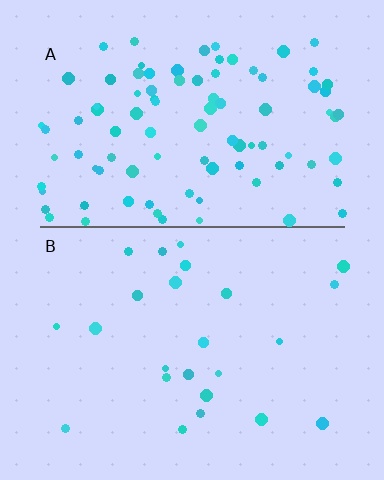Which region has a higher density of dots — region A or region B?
A (the top).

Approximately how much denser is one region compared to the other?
Approximately 3.9× — region A over region B.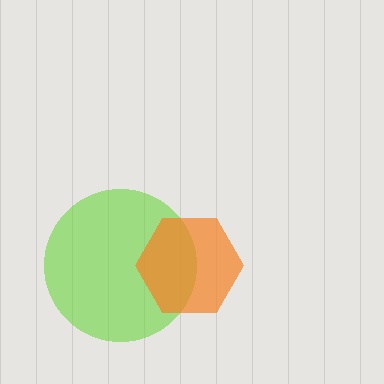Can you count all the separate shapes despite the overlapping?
Yes, there are 2 separate shapes.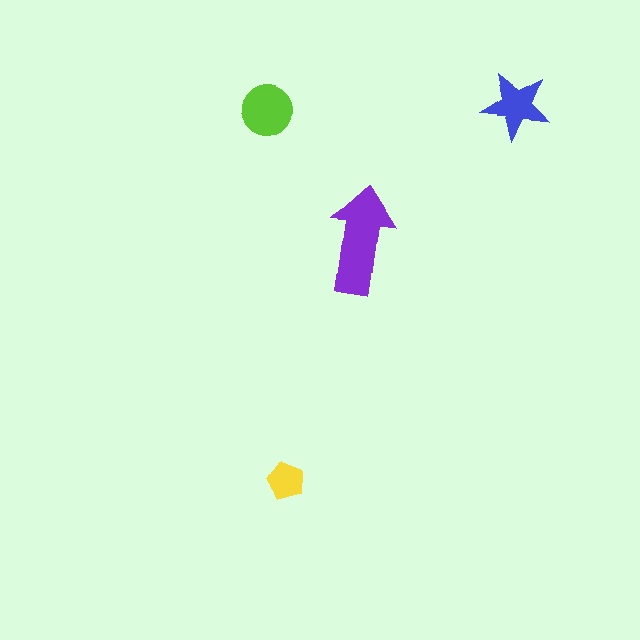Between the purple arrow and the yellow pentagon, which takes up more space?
The purple arrow.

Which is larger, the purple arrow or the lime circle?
The purple arrow.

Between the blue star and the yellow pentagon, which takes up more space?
The blue star.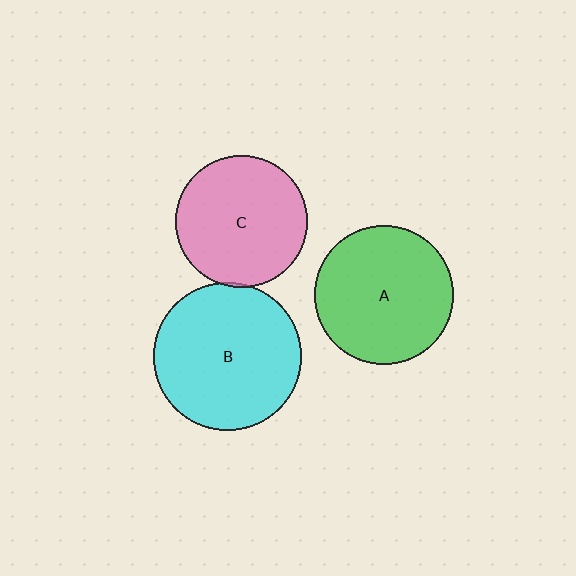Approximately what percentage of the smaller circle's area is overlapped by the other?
Approximately 5%.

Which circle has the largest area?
Circle B (cyan).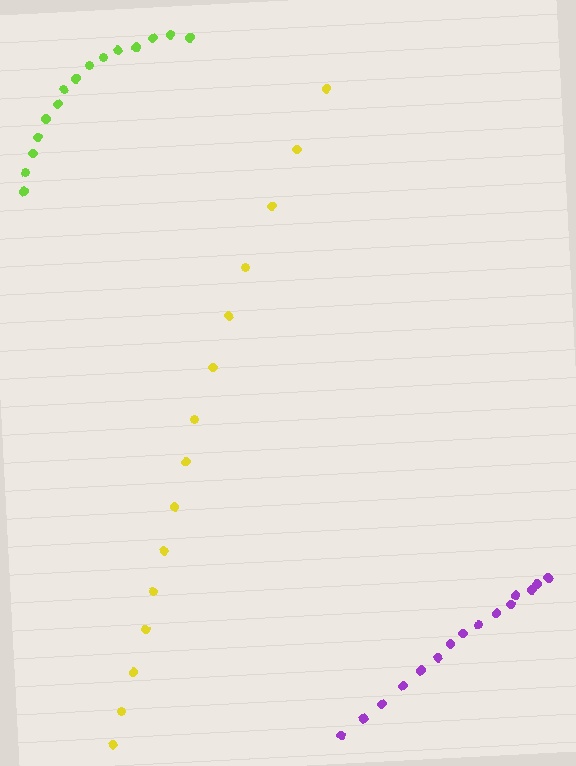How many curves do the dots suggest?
There are 3 distinct paths.